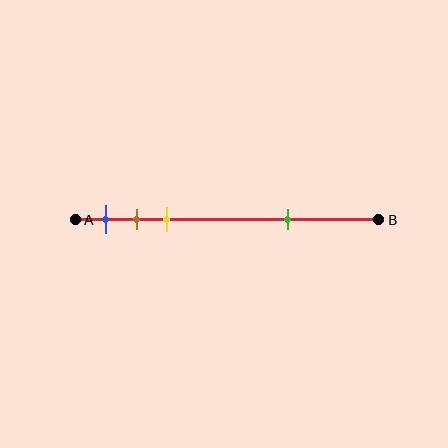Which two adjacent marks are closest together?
The brown and yellow marks are the closest adjacent pair.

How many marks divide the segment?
There are 4 marks dividing the segment.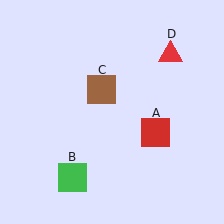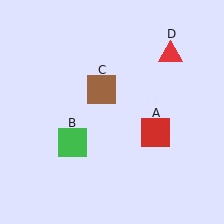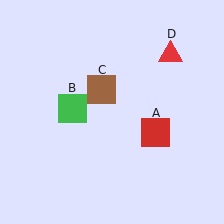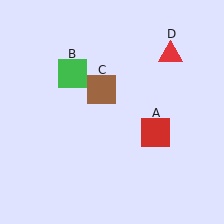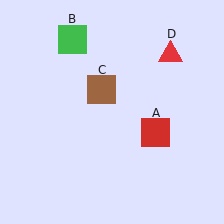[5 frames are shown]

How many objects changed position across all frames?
1 object changed position: green square (object B).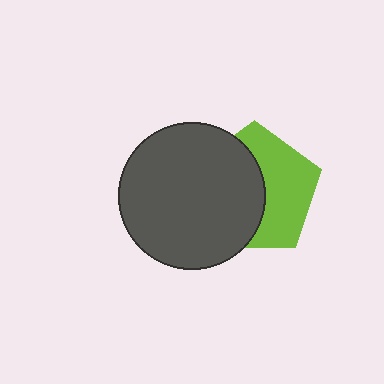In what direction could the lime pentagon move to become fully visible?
The lime pentagon could move right. That would shift it out from behind the dark gray circle entirely.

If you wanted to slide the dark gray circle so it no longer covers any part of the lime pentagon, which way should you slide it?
Slide it left — that is the most direct way to separate the two shapes.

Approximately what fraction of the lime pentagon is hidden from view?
Roughly 52% of the lime pentagon is hidden behind the dark gray circle.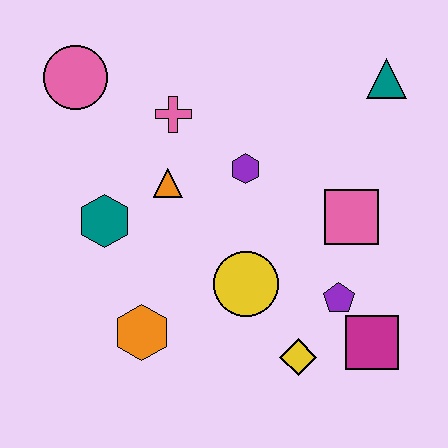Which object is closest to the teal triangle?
The pink square is closest to the teal triangle.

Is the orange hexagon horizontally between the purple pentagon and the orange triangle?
No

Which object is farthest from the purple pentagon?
The pink circle is farthest from the purple pentagon.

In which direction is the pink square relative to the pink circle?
The pink square is to the right of the pink circle.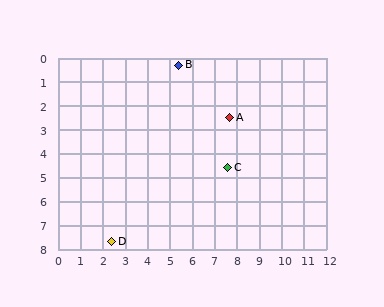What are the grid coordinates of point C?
Point C is at approximately (7.6, 4.6).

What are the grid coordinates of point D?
Point D is at approximately (2.4, 7.7).